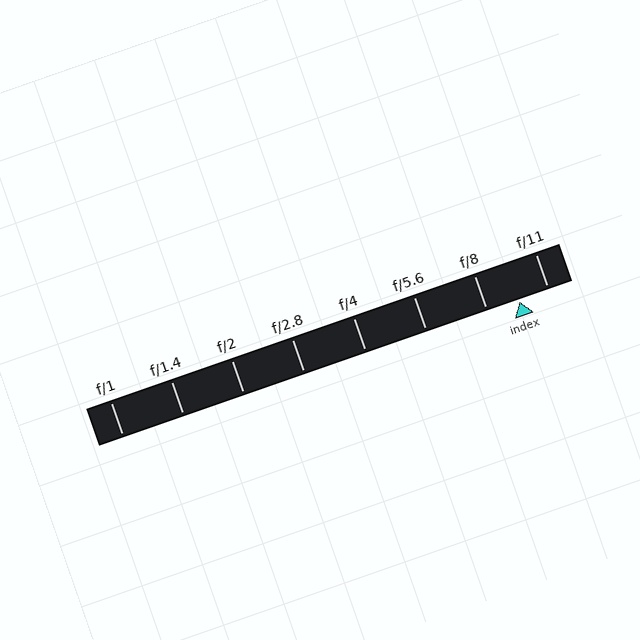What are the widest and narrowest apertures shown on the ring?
The widest aperture shown is f/1 and the narrowest is f/11.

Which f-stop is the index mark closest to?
The index mark is closest to f/11.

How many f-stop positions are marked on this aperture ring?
There are 8 f-stop positions marked.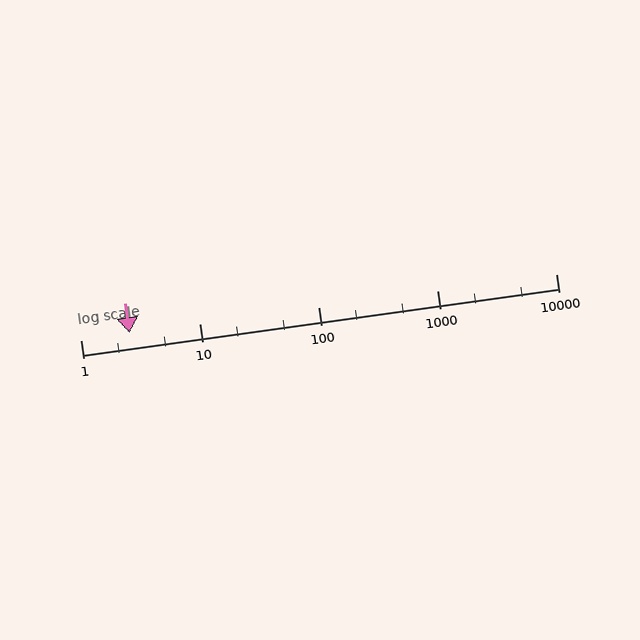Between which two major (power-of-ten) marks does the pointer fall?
The pointer is between 1 and 10.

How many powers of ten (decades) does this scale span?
The scale spans 4 decades, from 1 to 10000.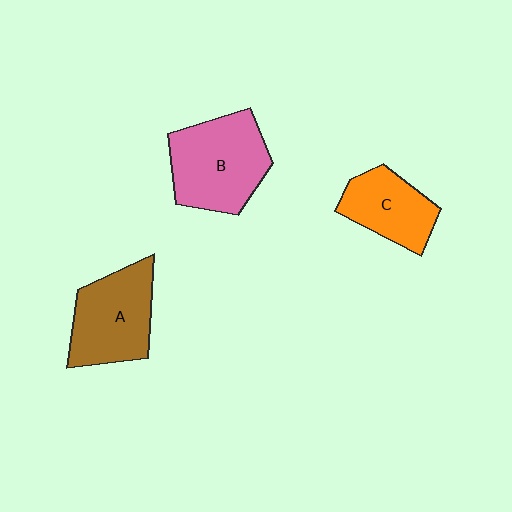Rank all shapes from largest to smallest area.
From largest to smallest: B (pink), A (brown), C (orange).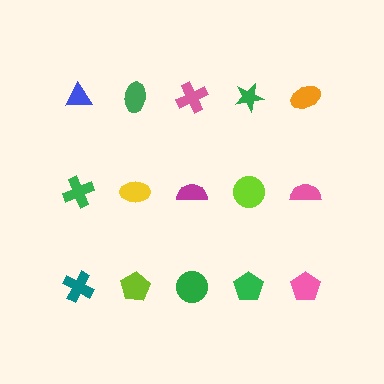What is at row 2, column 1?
A green cross.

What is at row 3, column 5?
A pink pentagon.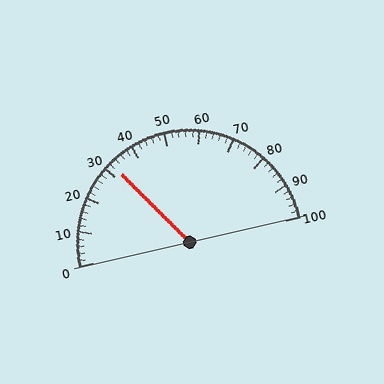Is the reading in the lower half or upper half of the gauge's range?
The reading is in the lower half of the range (0 to 100).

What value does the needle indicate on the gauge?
The needle indicates approximately 32.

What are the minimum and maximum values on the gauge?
The gauge ranges from 0 to 100.